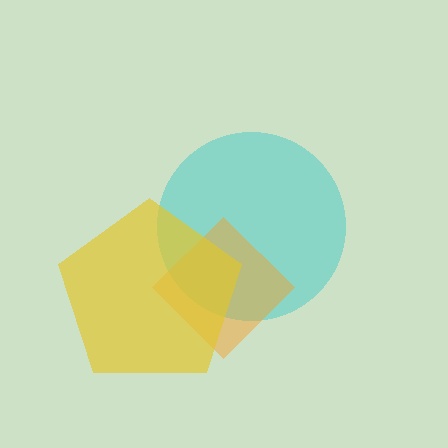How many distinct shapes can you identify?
There are 3 distinct shapes: a cyan circle, an orange diamond, a yellow pentagon.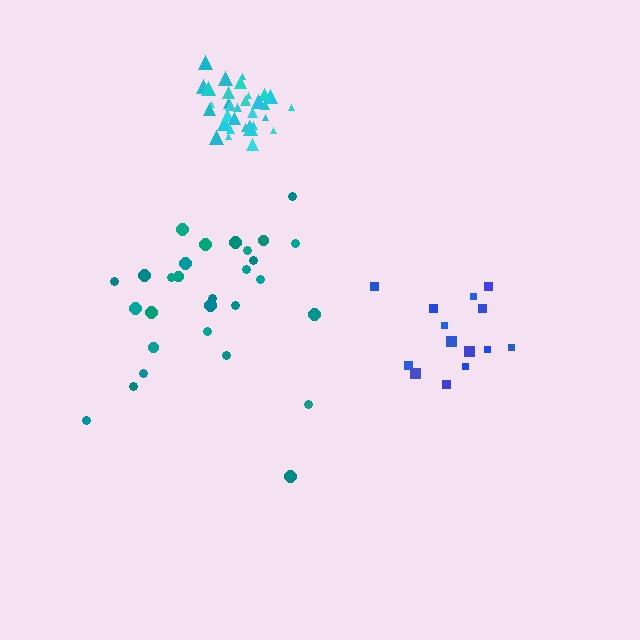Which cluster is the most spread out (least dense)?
Teal.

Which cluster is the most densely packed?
Cyan.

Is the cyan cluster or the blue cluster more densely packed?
Cyan.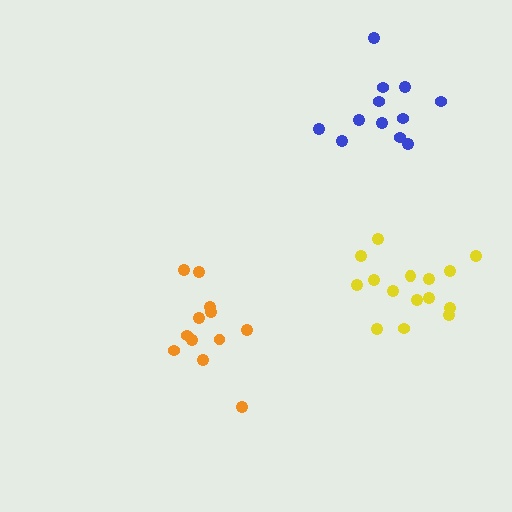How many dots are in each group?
Group 1: 15 dots, Group 2: 12 dots, Group 3: 12 dots (39 total).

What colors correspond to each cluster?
The clusters are colored: yellow, orange, blue.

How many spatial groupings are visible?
There are 3 spatial groupings.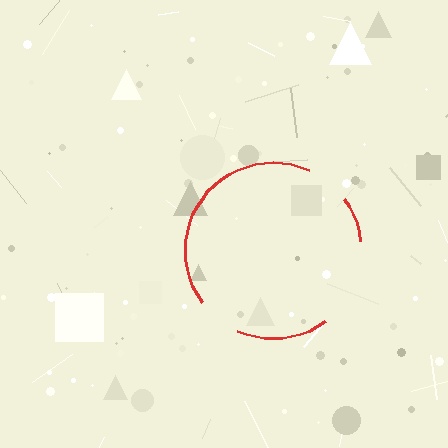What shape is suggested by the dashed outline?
The dashed outline suggests a circle.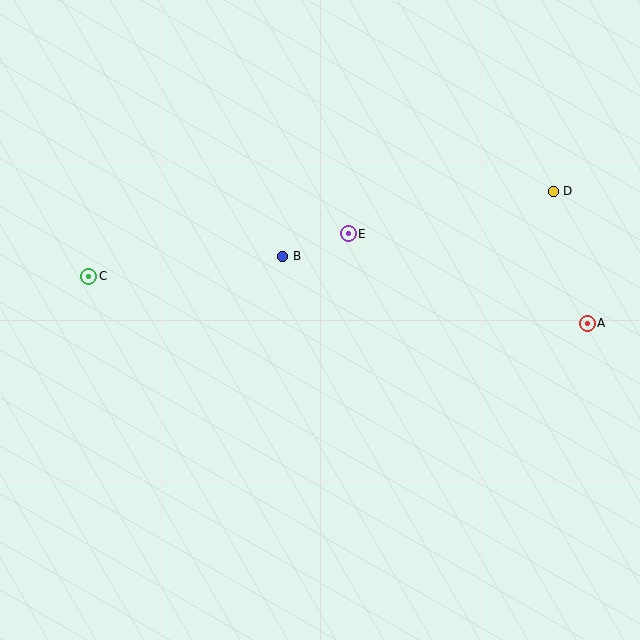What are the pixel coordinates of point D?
Point D is at (553, 191).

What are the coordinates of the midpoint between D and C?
The midpoint between D and C is at (321, 234).